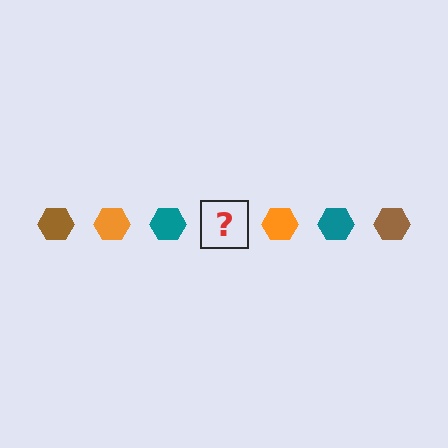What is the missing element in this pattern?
The missing element is a brown hexagon.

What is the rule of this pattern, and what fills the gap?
The rule is that the pattern cycles through brown, orange, teal hexagons. The gap should be filled with a brown hexagon.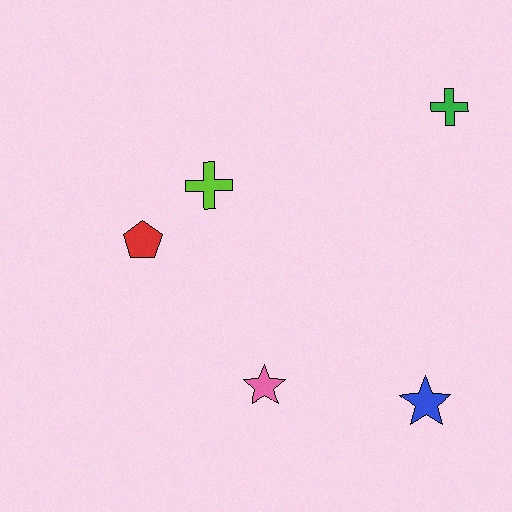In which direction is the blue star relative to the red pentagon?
The blue star is to the right of the red pentagon.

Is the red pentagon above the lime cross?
No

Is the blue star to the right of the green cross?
No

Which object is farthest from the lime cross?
The blue star is farthest from the lime cross.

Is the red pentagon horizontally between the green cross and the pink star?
No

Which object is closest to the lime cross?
The red pentagon is closest to the lime cross.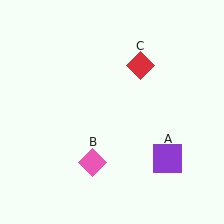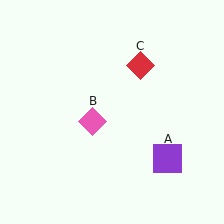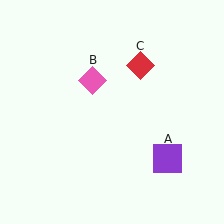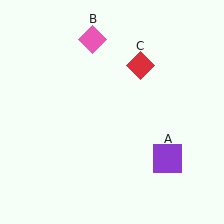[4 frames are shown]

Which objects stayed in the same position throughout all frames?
Purple square (object A) and red diamond (object C) remained stationary.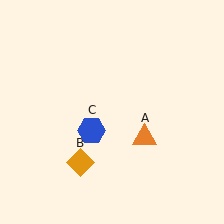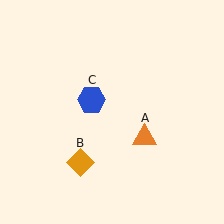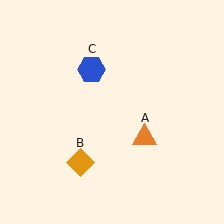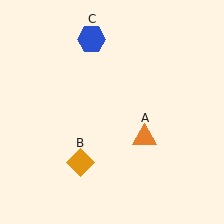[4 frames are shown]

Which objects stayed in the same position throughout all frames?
Orange triangle (object A) and orange diamond (object B) remained stationary.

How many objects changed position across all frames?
1 object changed position: blue hexagon (object C).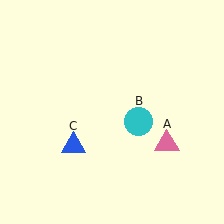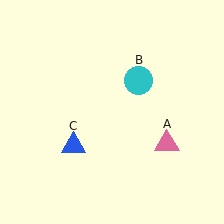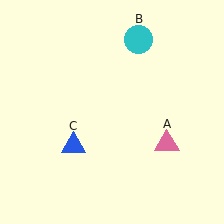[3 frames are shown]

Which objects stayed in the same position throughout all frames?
Pink triangle (object A) and blue triangle (object C) remained stationary.